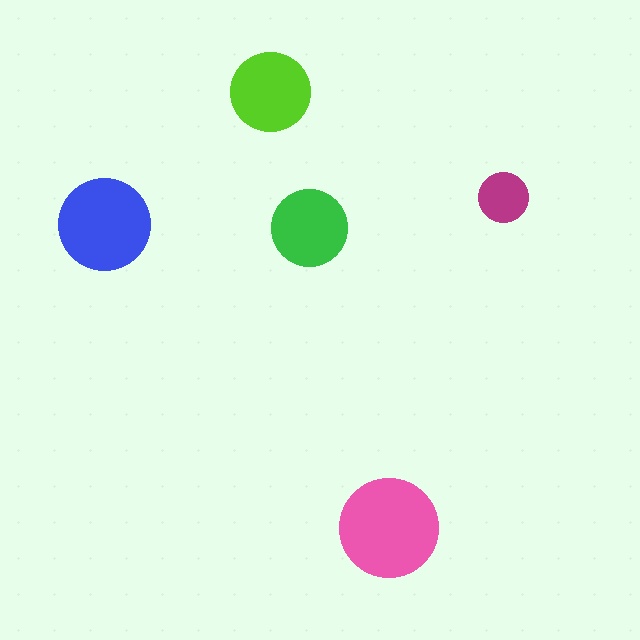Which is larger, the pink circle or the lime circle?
The pink one.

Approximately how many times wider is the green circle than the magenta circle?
About 1.5 times wider.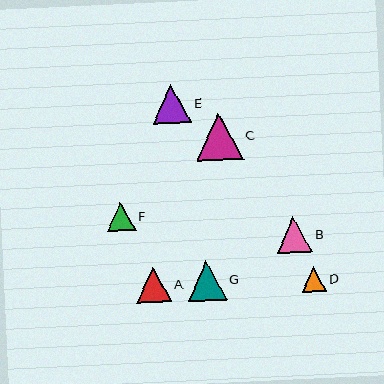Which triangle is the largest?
Triangle C is the largest with a size of approximately 47 pixels.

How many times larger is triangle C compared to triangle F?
Triangle C is approximately 1.7 times the size of triangle F.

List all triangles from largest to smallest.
From largest to smallest: C, G, E, B, A, F, D.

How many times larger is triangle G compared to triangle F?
Triangle G is approximately 1.4 times the size of triangle F.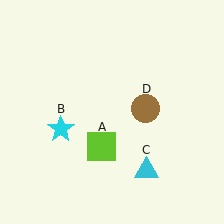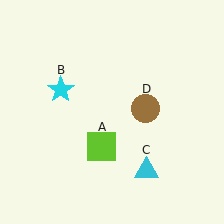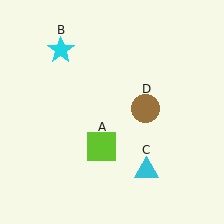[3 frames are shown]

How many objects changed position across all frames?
1 object changed position: cyan star (object B).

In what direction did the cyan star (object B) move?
The cyan star (object B) moved up.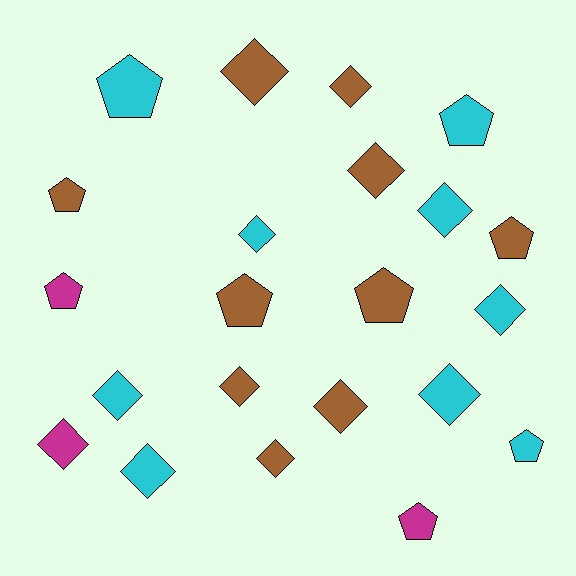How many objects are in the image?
There are 22 objects.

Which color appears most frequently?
Brown, with 10 objects.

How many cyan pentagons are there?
There are 3 cyan pentagons.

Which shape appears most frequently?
Diamond, with 13 objects.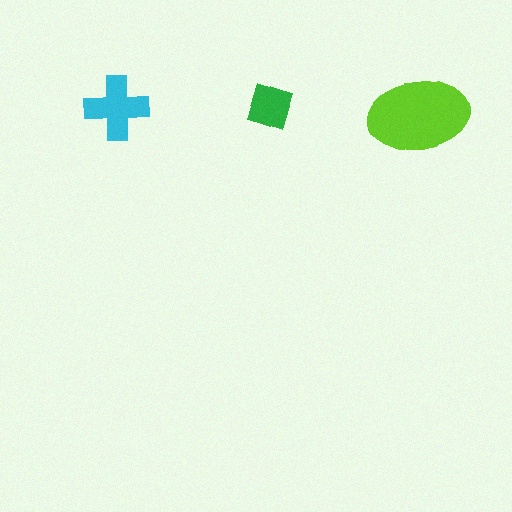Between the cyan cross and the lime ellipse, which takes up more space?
The lime ellipse.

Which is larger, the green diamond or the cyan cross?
The cyan cross.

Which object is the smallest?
The green diamond.